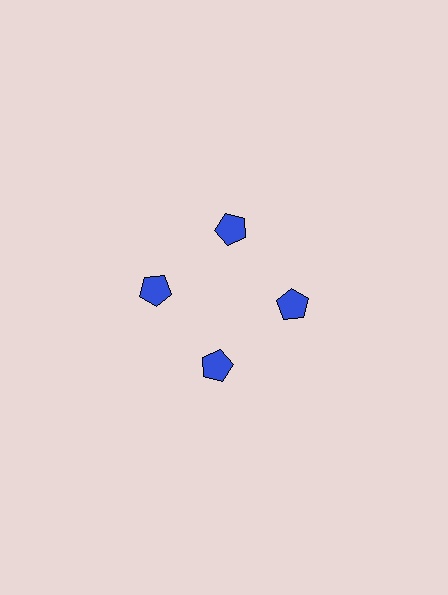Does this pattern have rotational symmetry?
Yes, this pattern has 4-fold rotational symmetry. It looks the same after rotating 90 degrees around the center.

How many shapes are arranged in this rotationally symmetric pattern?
There are 4 shapes, arranged in 4 groups of 1.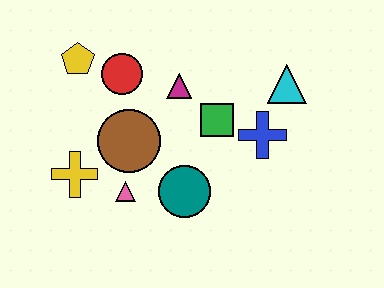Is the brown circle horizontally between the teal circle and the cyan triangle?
No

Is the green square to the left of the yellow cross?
No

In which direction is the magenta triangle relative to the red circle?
The magenta triangle is to the right of the red circle.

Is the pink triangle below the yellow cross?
Yes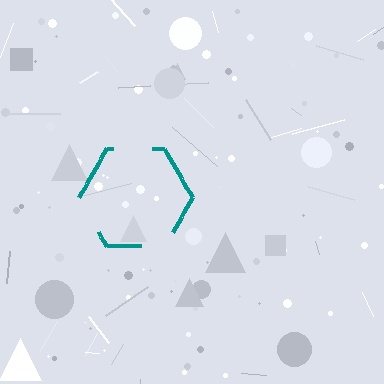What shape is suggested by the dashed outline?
The dashed outline suggests a hexagon.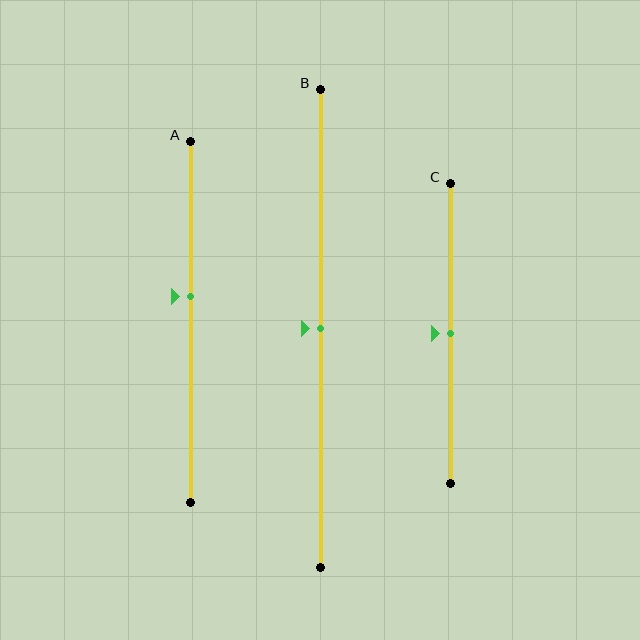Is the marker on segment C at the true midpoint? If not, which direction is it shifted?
Yes, the marker on segment C is at the true midpoint.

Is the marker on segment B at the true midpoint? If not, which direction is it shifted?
Yes, the marker on segment B is at the true midpoint.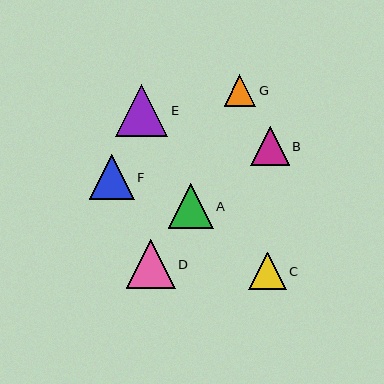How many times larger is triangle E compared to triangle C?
Triangle E is approximately 1.4 times the size of triangle C.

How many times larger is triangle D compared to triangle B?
Triangle D is approximately 1.3 times the size of triangle B.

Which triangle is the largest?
Triangle E is the largest with a size of approximately 52 pixels.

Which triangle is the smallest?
Triangle G is the smallest with a size of approximately 32 pixels.